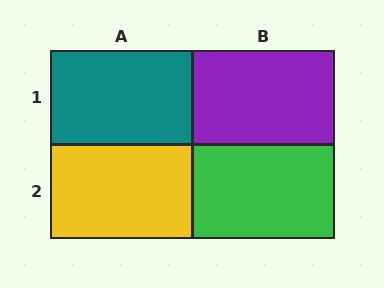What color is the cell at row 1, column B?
Purple.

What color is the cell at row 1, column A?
Teal.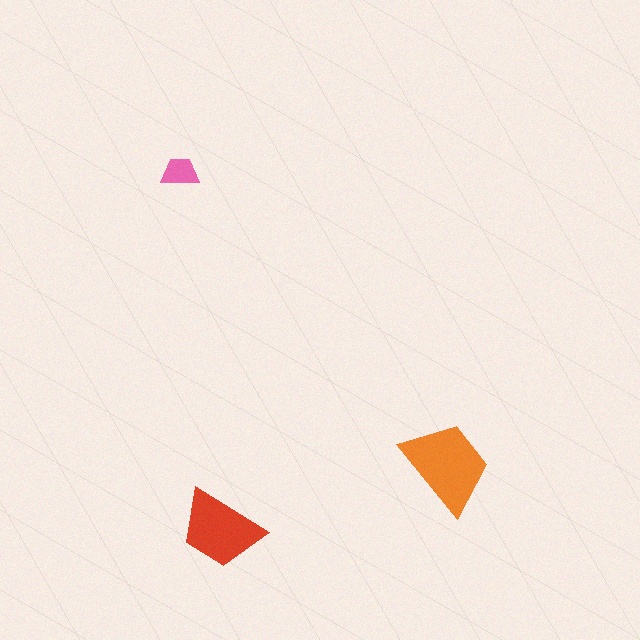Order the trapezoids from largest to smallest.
the orange one, the red one, the pink one.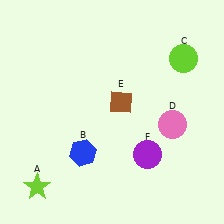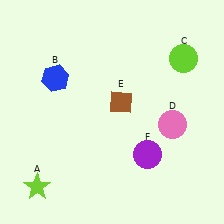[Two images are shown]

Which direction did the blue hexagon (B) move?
The blue hexagon (B) moved up.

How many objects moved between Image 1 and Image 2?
1 object moved between the two images.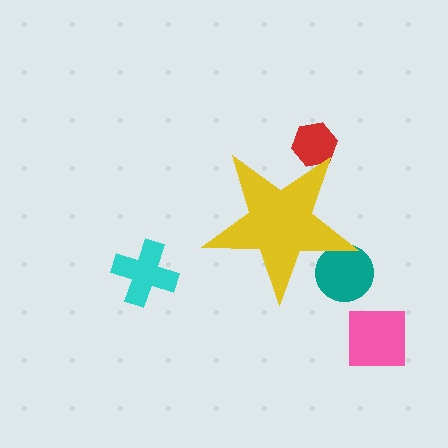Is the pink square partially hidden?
No, the pink square is fully visible.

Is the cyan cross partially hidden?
No, the cyan cross is fully visible.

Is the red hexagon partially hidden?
Yes, the red hexagon is partially hidden behind the yellow star.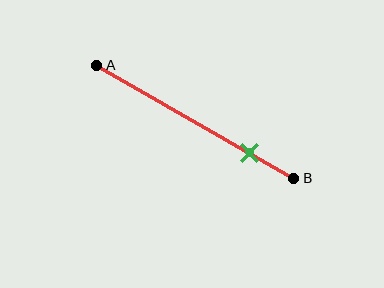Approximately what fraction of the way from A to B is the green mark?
The green mark is approximately 75% of the way from A to B.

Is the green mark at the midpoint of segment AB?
No, the mark is at about 75% from A, not at the 50% midpoint.